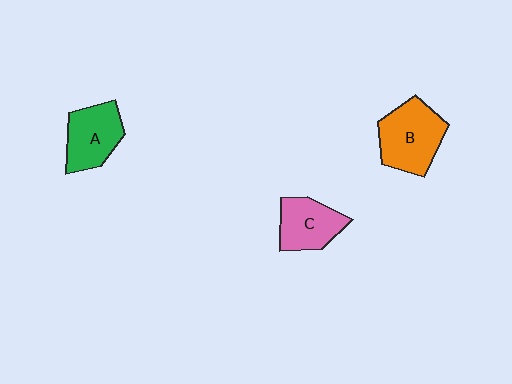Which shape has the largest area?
Shape B (orange).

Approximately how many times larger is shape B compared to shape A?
Approximately 1.2 times.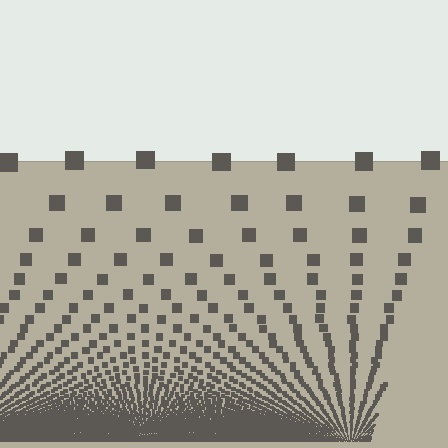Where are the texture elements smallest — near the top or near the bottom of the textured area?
Near the bottom.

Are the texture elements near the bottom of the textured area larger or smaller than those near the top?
Smaller. The gradient is inverted — elements near the bottom are smaller and denser.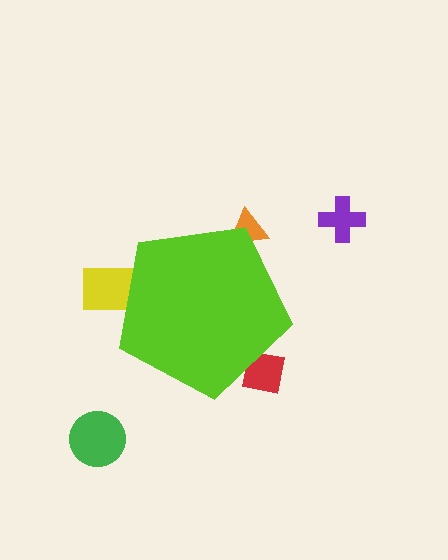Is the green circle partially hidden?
No, the green circle is fully visible.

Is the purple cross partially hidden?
No, the purple cross is fully visible.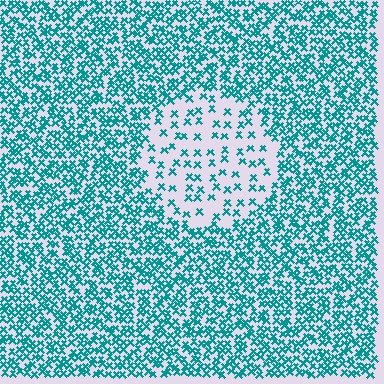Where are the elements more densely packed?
The elements are more densely packed outside the circle boundary.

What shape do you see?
I see a circle.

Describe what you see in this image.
The image contains small teal elements arranged at two different densities. A circle-shaped region is visible where the elements are less densely packed than the surrounding area.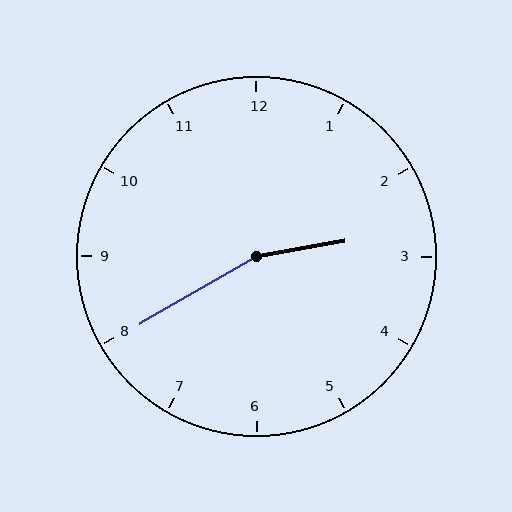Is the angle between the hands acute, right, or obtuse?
It is obtuse.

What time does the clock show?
2:40.